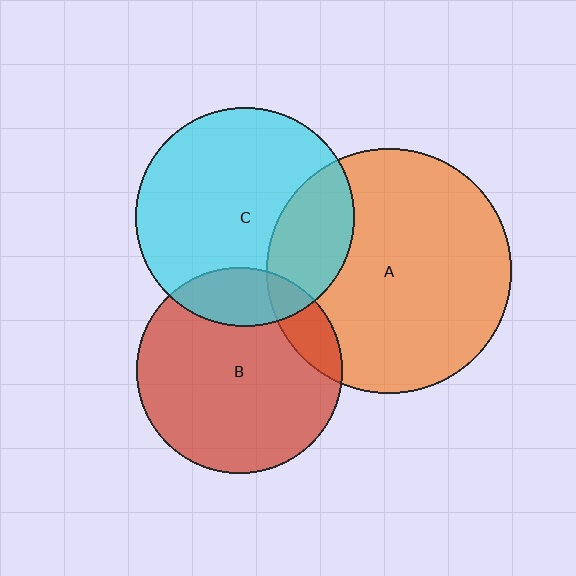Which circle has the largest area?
Circle A (orange).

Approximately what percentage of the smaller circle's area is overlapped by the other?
Approximately 25%.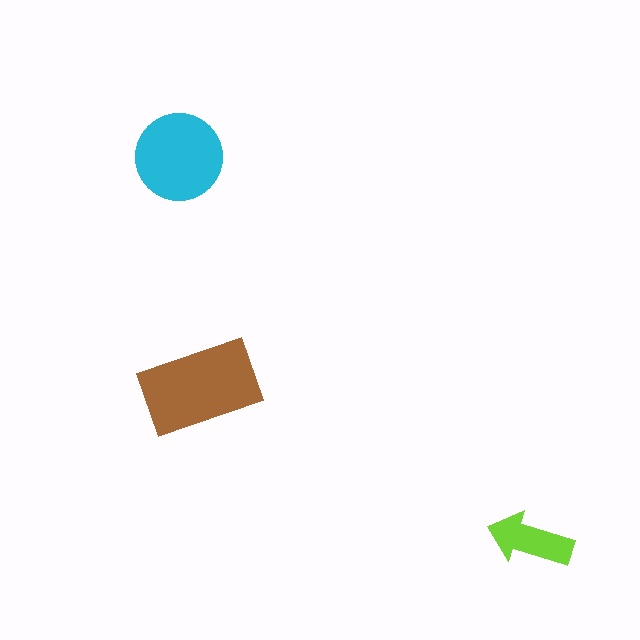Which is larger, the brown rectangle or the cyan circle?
The brown rectangle.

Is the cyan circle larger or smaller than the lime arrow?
Larger.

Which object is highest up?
The cyan circle is topmost.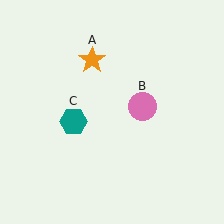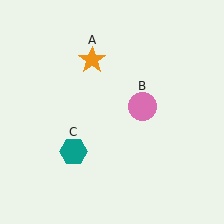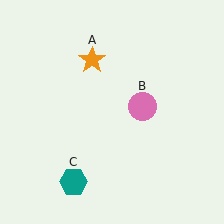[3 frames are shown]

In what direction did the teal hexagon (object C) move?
The teal hexagon (object C) moved down.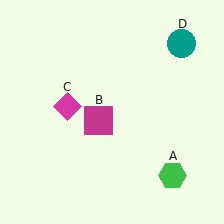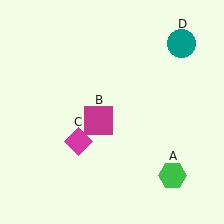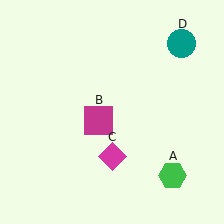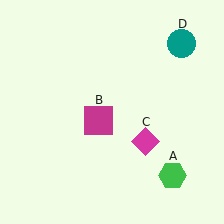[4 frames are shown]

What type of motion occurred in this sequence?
The magenta diamond (object C) rotated counterclockwise around the center of the scene.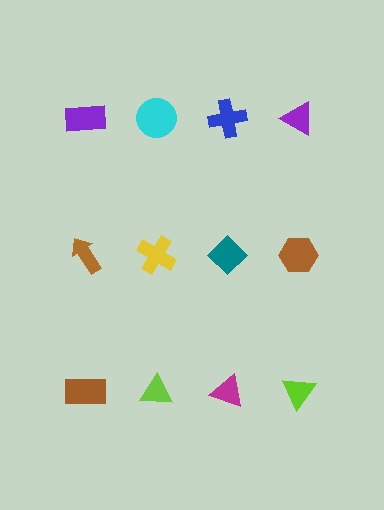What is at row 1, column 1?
A purple rectangle.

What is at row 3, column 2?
A lime triangle.